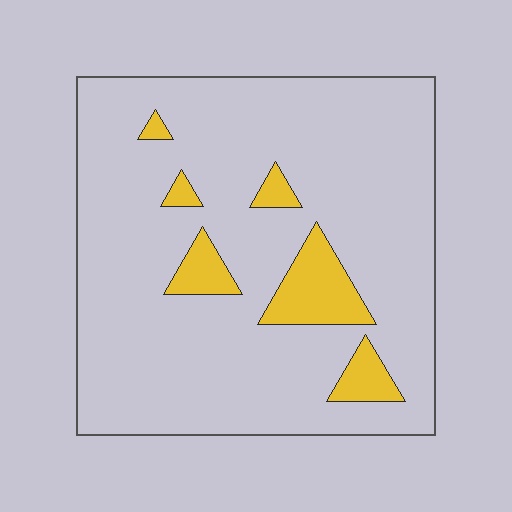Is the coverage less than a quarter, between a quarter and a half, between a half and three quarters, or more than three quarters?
Less than a quarter.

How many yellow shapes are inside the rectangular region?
6.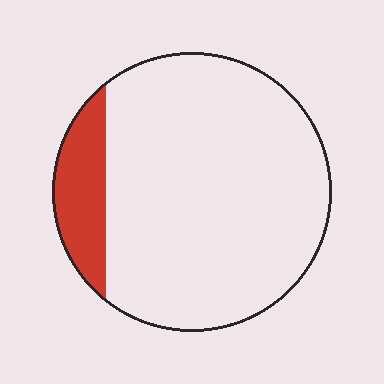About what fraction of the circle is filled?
About one eighth (1/8).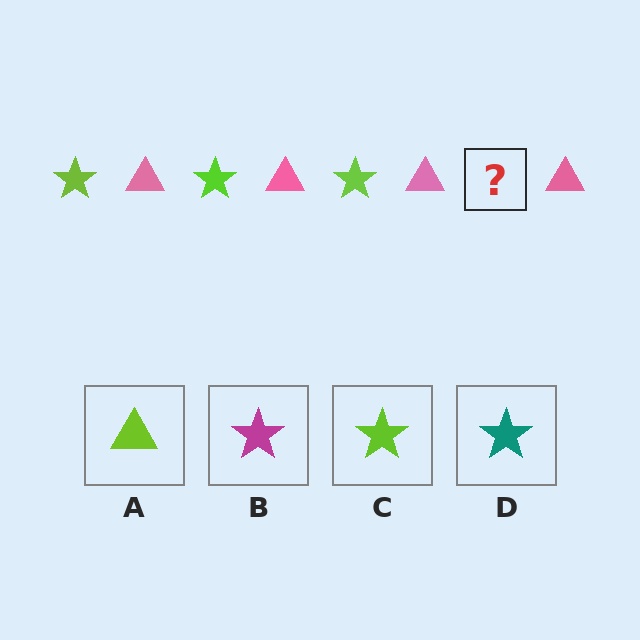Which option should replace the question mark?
Option C.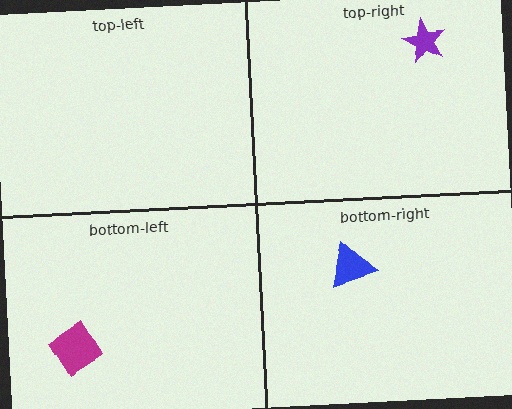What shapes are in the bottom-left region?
The magenta diamond.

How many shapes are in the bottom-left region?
1.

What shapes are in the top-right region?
The purple star.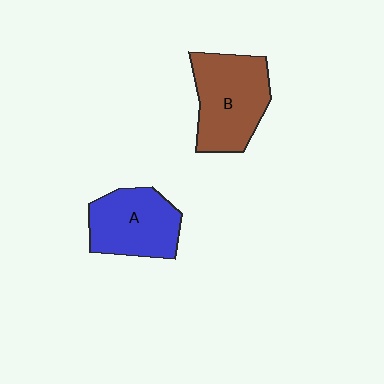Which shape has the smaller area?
Shape A (blue).